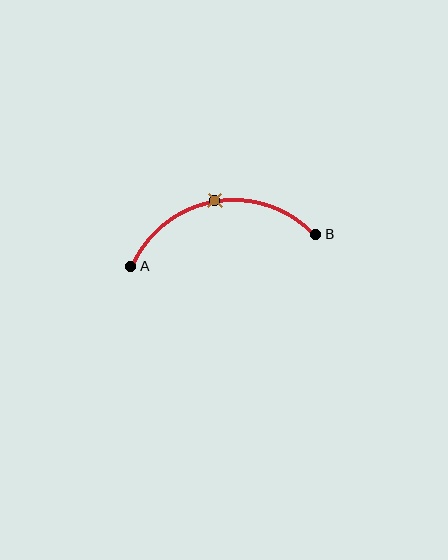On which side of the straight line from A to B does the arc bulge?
The arc bulges above the straight line connecting A and B.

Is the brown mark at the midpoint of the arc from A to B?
Yes. The brown mark lies on the arc at equal arc-length from both A and B — it is the arc midpoint.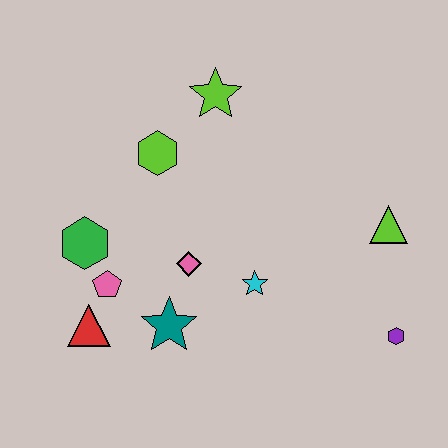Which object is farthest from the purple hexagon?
The green hexagon is farthest from the purple hexagon.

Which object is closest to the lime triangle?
The purple hexagon is closest to the lime triangle.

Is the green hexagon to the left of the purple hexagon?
Yes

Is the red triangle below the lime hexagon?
Yes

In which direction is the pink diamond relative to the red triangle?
The pink diamond is to the right of the red triangle.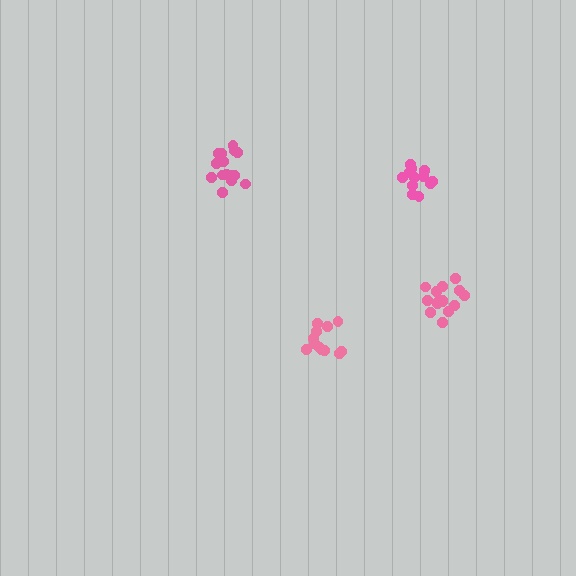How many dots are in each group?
Group 1: 12 dots, Group 2: 12 dots, Group 3: 16 dots, Group 4: 16 dots (56 total).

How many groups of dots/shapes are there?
There are 4 groups.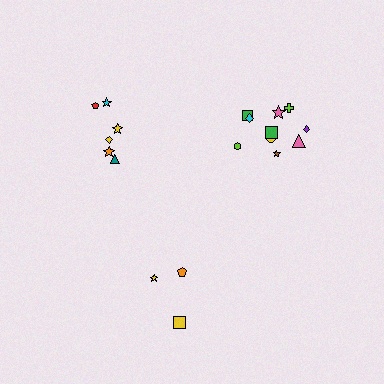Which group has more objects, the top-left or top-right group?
The top-right group.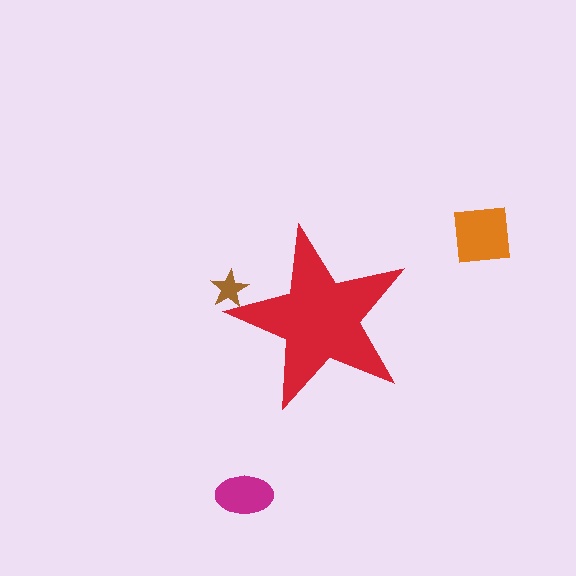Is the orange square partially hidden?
No, the orange square is fully visible.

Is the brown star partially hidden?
Yes, the brown star is partially hidden behind the red star.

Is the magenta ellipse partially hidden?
No, the magenta ellipse is fully visible.